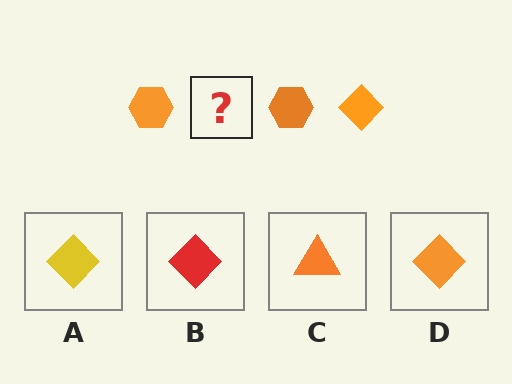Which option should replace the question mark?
Option D.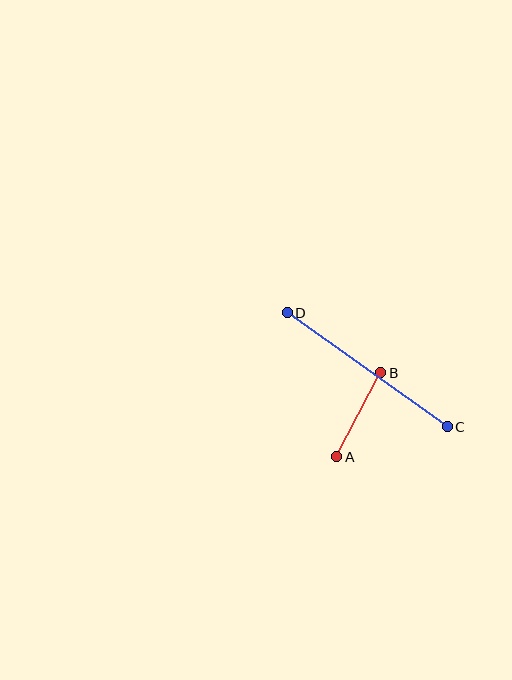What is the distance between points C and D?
The distance is approximately 197 pixels.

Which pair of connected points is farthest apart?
Points C and D are farthest apart.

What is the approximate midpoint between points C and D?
The midpoint is at approximately (367, 370) pixels.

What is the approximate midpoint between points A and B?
The midpoint is at approximately (359, 415) pixels.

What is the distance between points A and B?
The distance is approximately 95 pixels.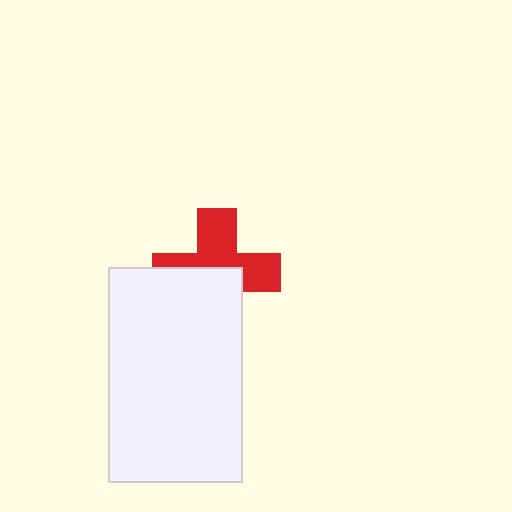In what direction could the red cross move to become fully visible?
The red cross could move up. That would shift it out from behind the white rectangle entirely.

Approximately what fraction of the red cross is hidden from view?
Roughly 47% of the red cross is hidden behind the white rectangle.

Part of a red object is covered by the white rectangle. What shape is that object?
It is a cross.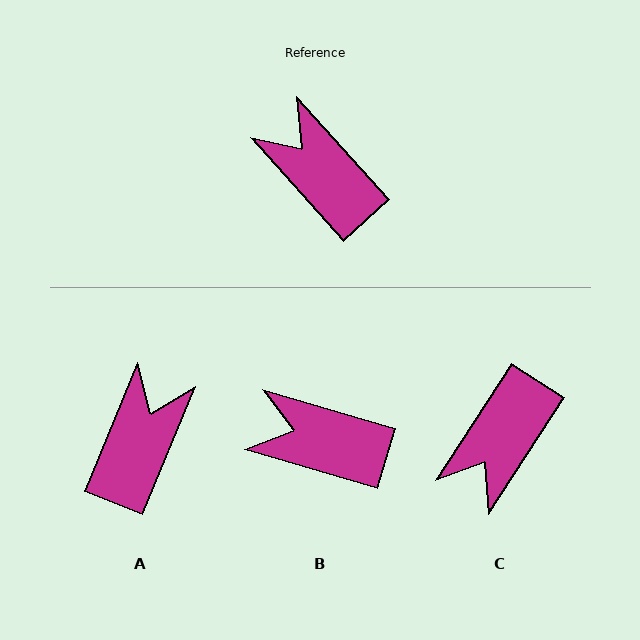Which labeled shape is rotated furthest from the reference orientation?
C, about 105 degrees away.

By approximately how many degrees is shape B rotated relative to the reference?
Approximately 32 degrees counter-clockwise.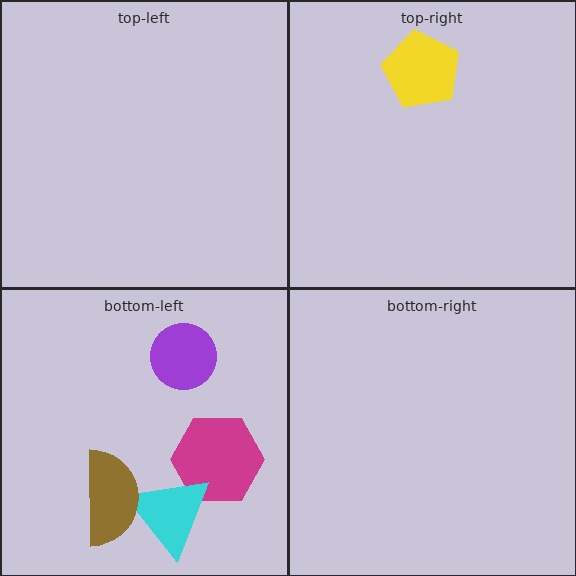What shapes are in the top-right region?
The yellow pentagon.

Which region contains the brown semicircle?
The bottom-left region.